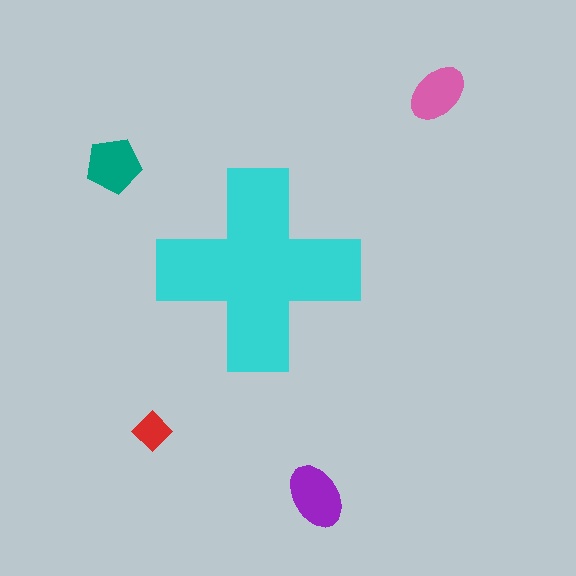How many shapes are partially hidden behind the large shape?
0 shapes are partially hidden.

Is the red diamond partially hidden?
No, the red diamond is fully visible.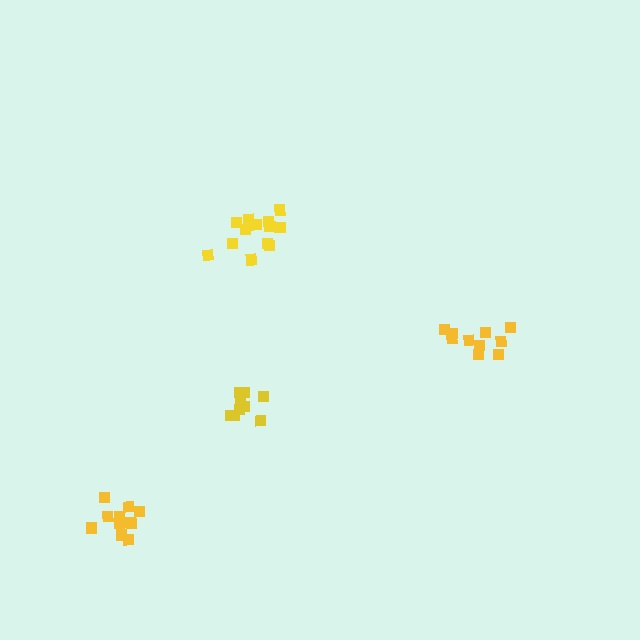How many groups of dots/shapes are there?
There are 4 groups.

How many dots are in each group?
Group 1: 10 dots, Group 2: 13 dots, Group 3: 9 dots, Group 4: 11 dots (43 total).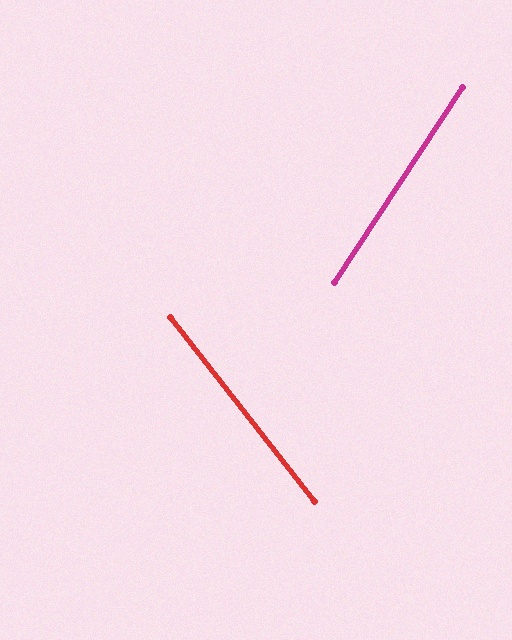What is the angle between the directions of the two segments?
Approximately 71 degrees.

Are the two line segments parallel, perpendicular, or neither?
Neither parallel nor perpendicular — they differ by about 71°.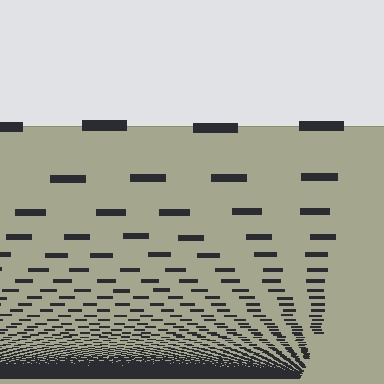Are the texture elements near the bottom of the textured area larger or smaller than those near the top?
Smaller. The gradient is inverted — elements near the bottom are smaller and denser.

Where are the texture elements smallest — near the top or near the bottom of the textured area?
Near the bottom.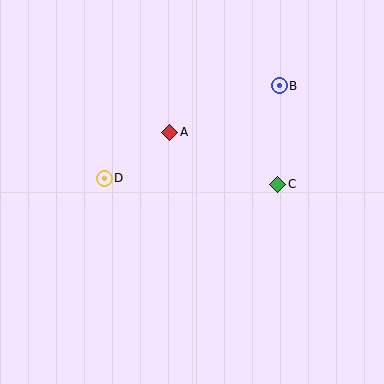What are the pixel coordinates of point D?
Point D is at (104, 178).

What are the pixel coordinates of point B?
Point B is at (279, 86).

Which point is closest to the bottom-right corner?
Point C is closest to the bottom-right corner.